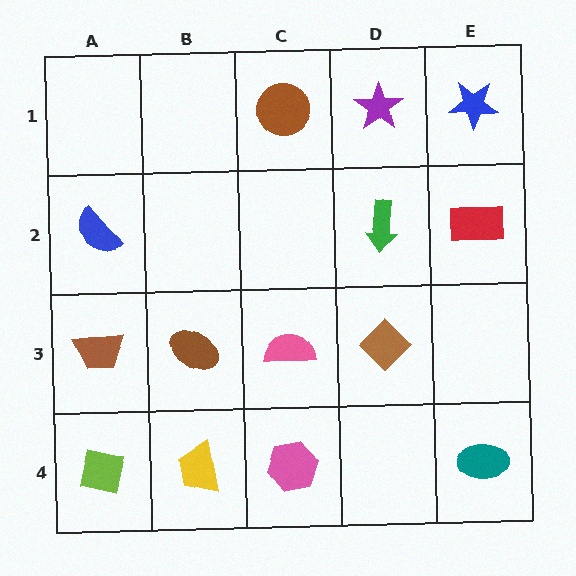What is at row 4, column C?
A pink hexagon.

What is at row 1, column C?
A brown circle.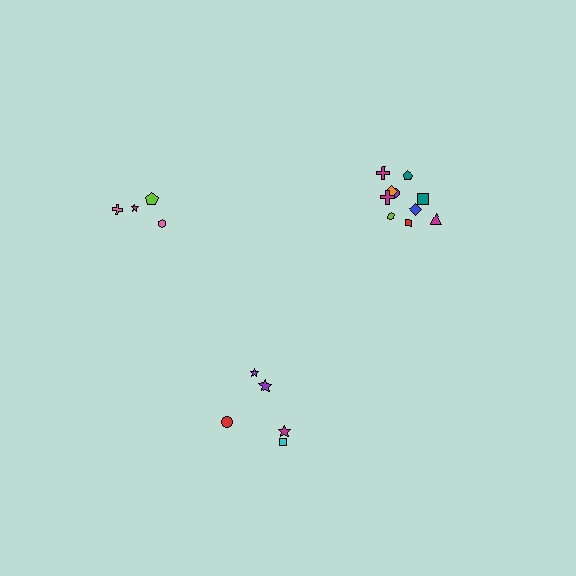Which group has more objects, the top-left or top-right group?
The top-right group.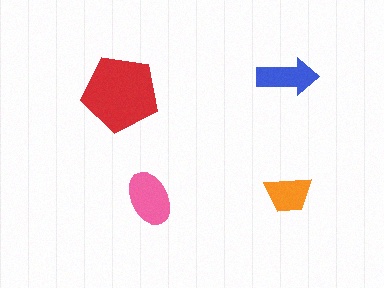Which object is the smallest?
The orange trapezoid.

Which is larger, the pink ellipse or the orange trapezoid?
The pink ellipse.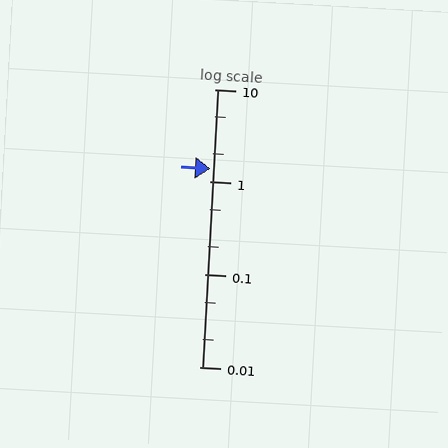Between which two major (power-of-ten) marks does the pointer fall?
The pointer is between 1 and 10.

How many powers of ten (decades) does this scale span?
The scale spans 3 decades, from 0.01 to 10.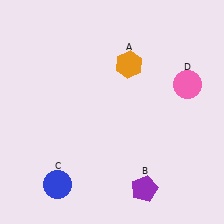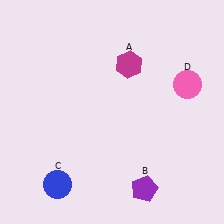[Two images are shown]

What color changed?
The hexagon (A) changed from orange in Image 1 to magenta in Image 2.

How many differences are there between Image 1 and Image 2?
There is 1 difference between the two images.